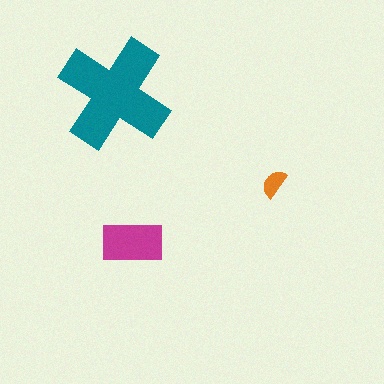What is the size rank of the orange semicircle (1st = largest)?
3rd.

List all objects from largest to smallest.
The teal cross, the magenta rectangle, the orange semicircle.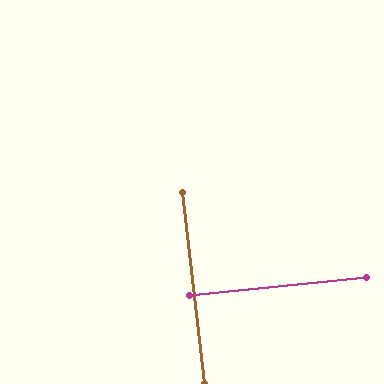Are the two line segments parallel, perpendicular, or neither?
Perpendicular — they meet at approximately 89°.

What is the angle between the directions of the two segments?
Approximately 89 degrees.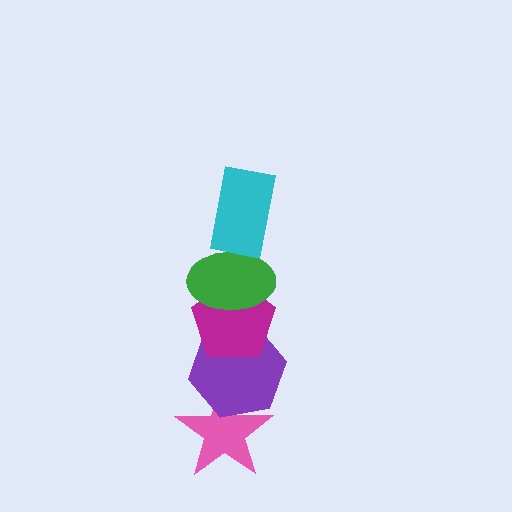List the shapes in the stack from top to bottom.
From top to bottom: the cyan rectangle, the green ellipse, the magenta pentagon, the purple hexagon, the pink star.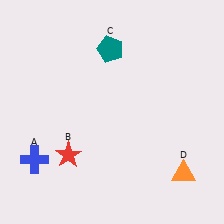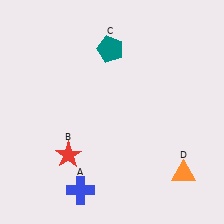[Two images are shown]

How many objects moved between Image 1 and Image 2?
1 object moved between the two images.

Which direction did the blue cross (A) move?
The blue cross (A) moved right.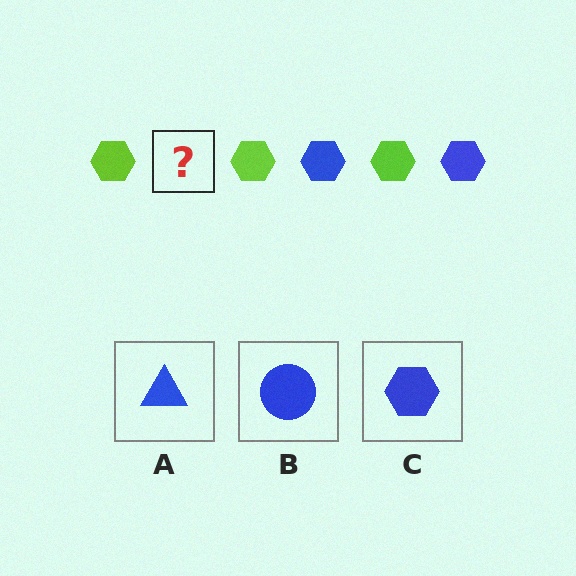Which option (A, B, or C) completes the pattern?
C.